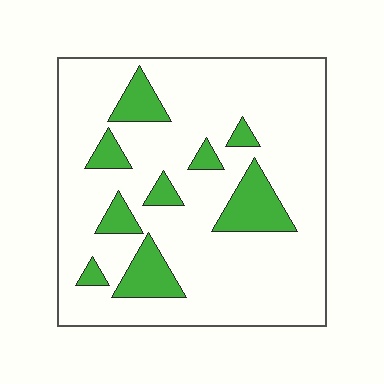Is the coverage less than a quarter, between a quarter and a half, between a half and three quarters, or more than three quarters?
Less than a quarter.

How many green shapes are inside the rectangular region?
9.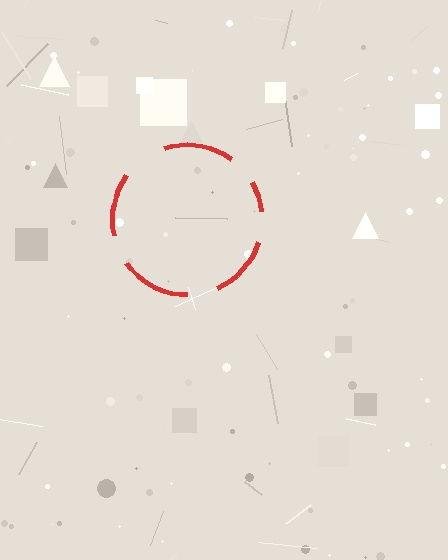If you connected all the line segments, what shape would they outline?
They would outline a circle.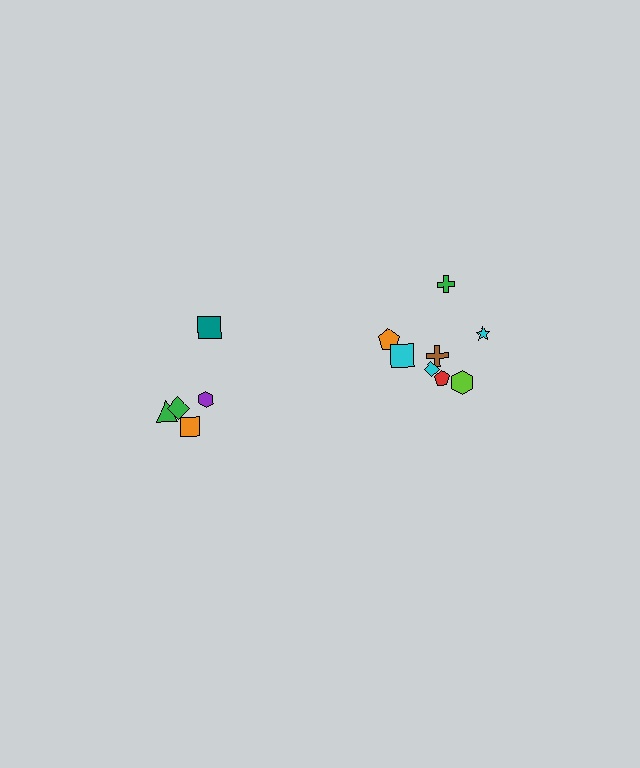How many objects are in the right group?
There are 8 objects.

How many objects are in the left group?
There are 5 objects.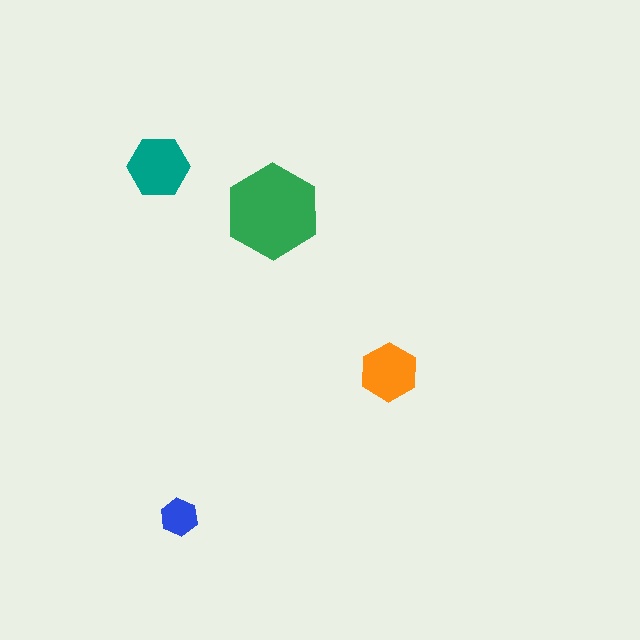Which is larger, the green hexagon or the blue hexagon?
The green one.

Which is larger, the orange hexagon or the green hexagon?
The green one.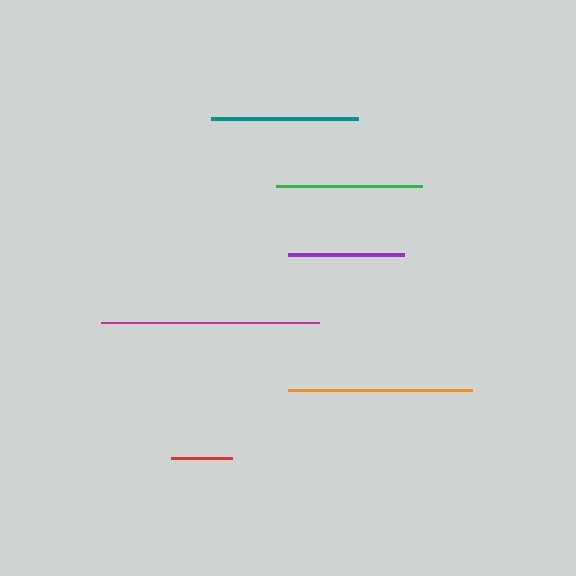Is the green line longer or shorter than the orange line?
The orange line is longer than the green line.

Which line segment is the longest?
The magenta line is the longest at approximately 218 pixels.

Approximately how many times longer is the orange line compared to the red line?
The orange line is approximately 3.0 times the length of the red line.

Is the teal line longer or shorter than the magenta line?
The magenta line is longer than the teal line.